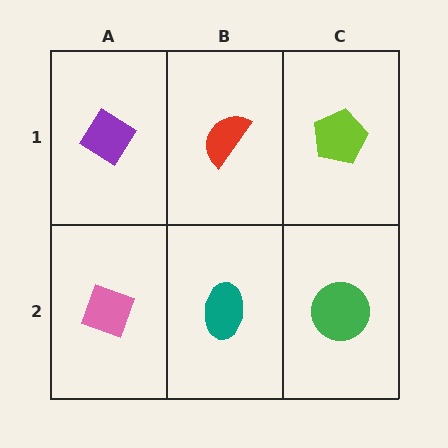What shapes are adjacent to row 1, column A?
A pink diamond (row 2, column A), a red semicircle (row 1, column B).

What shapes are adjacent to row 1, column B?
A teal ellipse (row 2, column B), a purple diamond (row 1, column A), a lime pentagon (row 1, column C).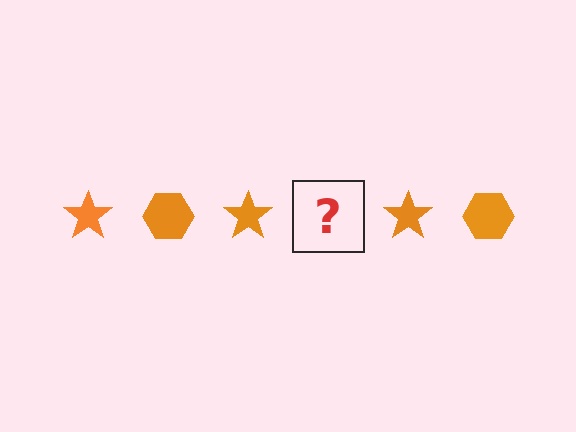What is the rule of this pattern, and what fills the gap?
The rule is that the pattern cycles through star, hexagon shapes in orange. The gap should be filled with an orange hexagon.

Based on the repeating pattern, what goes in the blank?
The blank should be an orange hexagon.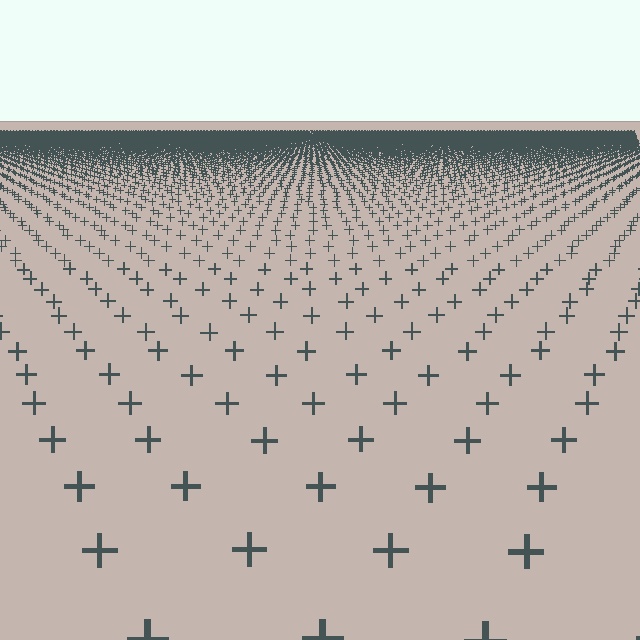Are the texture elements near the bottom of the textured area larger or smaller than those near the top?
Larger. Near the bottom, elements are closer to the viewer and appear at a bigger on-screen size.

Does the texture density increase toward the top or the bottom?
Density increases toward the top.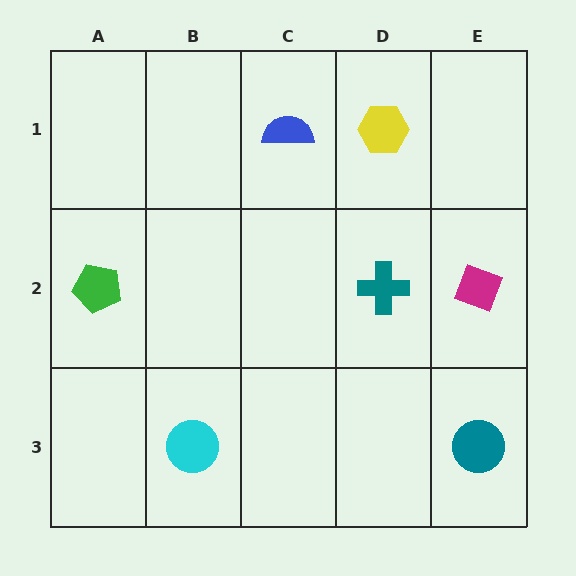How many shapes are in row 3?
2 shapes.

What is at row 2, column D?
A teal cross.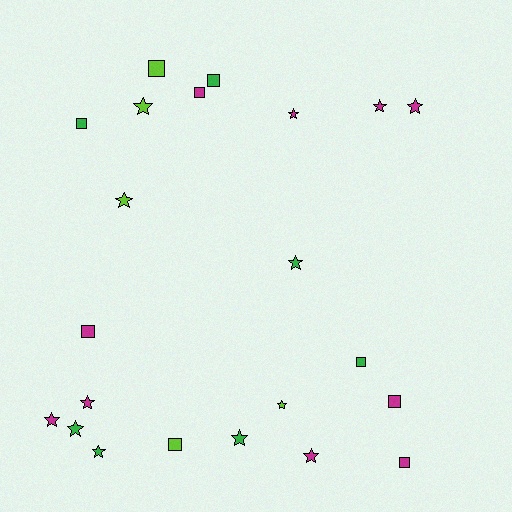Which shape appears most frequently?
Star, with 13 objects.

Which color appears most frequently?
Magenta, with 10 objects.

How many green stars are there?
There are 4 green stars.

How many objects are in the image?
There are 22 objects.